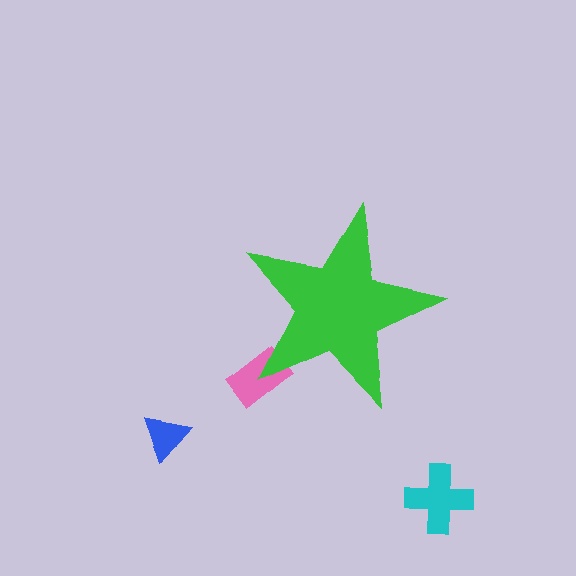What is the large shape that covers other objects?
A green star.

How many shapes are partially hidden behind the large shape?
1 shape is partially hidden.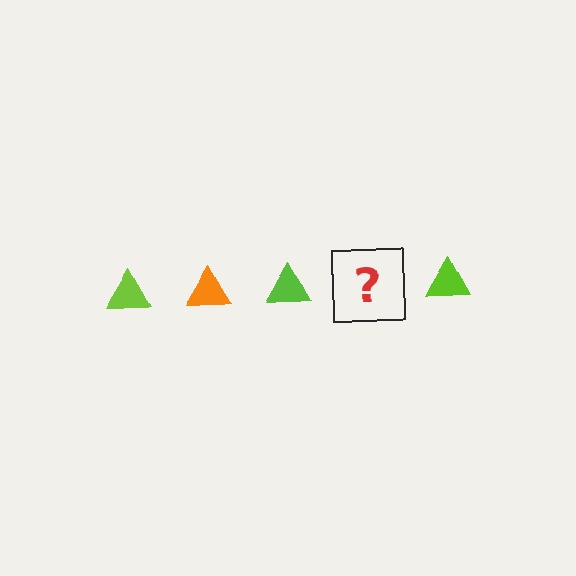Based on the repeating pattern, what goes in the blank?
The blank should be an orange triangle.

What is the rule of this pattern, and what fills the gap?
The rule is that the pattern cycles through lime, orange triangles. The gap should be filled with an orange triangle.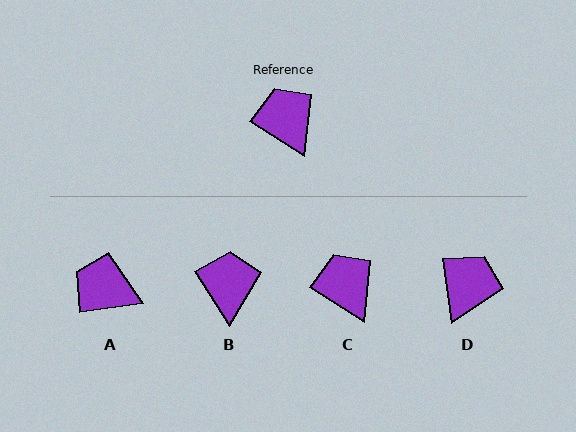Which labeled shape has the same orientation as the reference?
C.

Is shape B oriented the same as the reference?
No, it is off by about 25 degrees.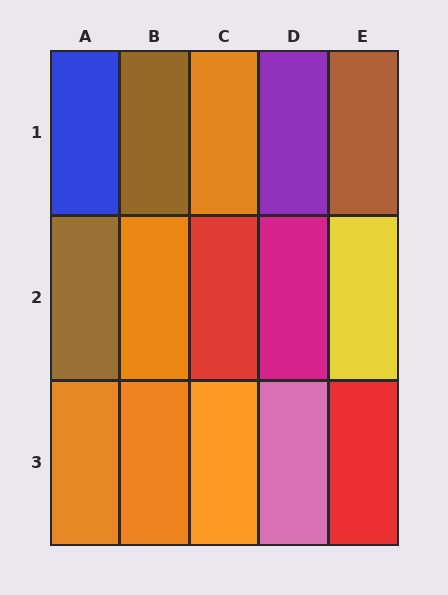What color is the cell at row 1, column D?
Purple.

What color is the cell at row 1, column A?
Blue.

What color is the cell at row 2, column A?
Brown.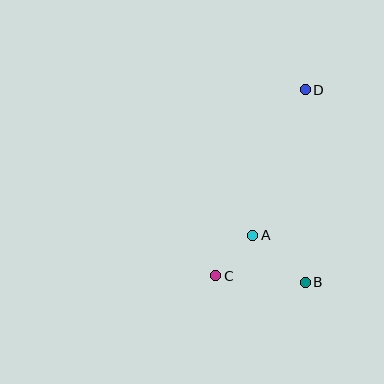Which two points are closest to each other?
Points A and C are closest to each other.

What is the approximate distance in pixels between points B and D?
The distance between B and D is approximately 193 pixels.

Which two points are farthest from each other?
Points C and D are farthest from each other.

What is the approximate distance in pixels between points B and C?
The distance between B and C is approximately 90 pixels.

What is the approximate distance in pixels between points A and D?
The distance between A and D is approximately 155 pixels.